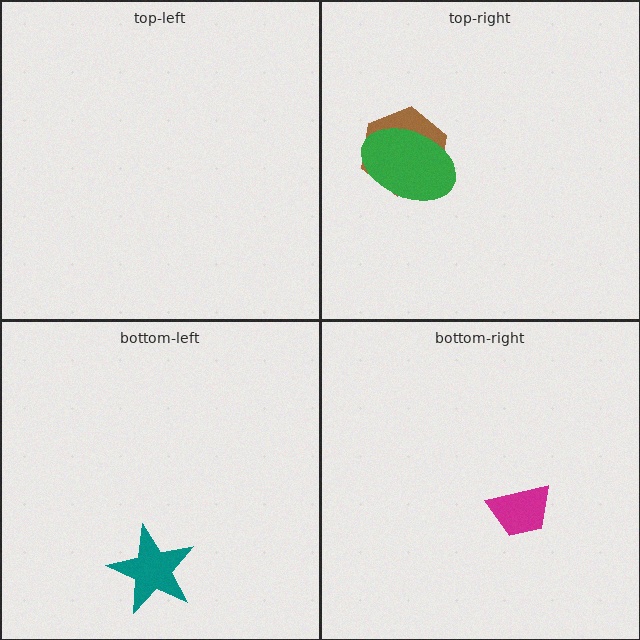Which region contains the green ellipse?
The top-right region.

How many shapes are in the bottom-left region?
1.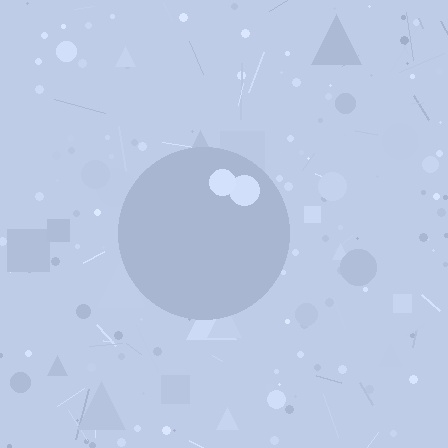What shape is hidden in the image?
A circle is hidden in the image.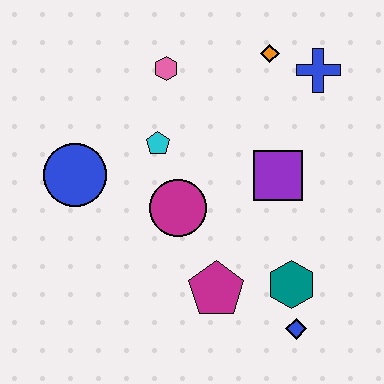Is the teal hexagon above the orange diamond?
No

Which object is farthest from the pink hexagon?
The blue diamond is farthest from the pink hexagon.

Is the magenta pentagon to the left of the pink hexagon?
No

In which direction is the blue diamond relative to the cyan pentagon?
The blue diamond is below the cyan pentagon.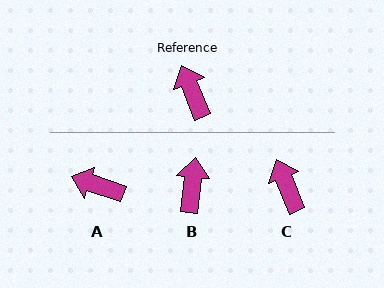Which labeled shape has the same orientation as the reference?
C.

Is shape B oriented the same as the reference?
No, it is off by about 29 degrees.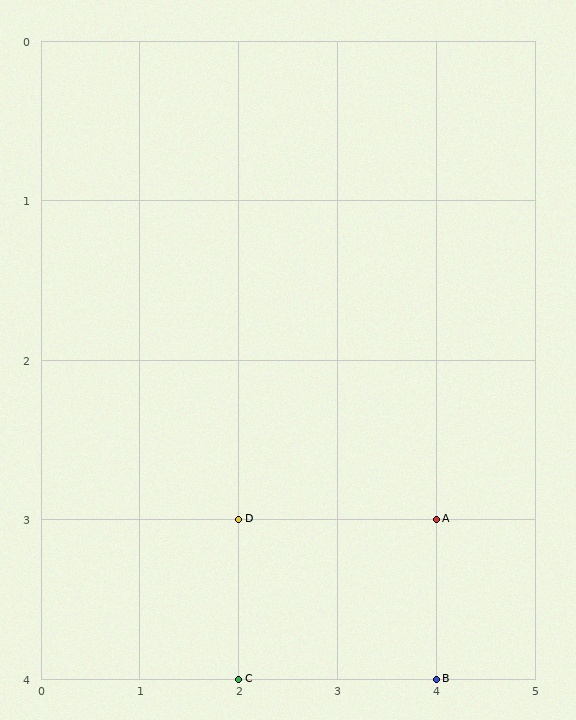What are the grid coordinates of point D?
Point D is at grid coordinates (2, 3).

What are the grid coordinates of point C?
Point C is at grid coordinates (2, 4).